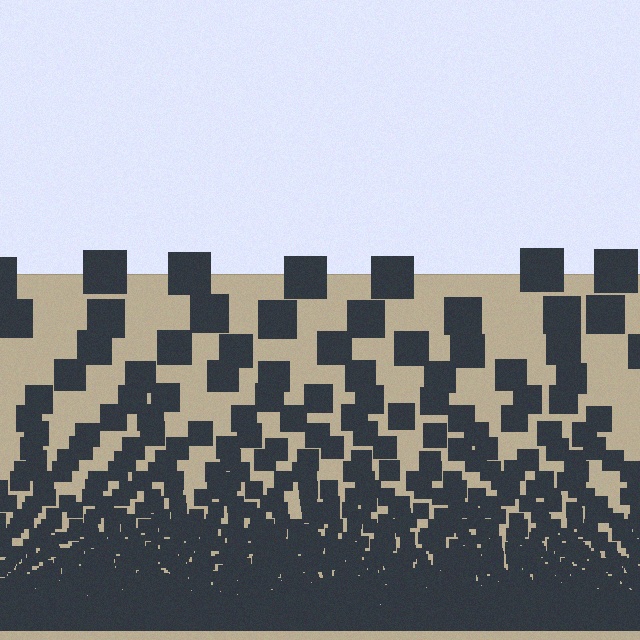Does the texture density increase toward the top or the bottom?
Density increases toward the bottom.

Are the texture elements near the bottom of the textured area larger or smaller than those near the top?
Smaller. The gradient is inverted — elements near the bottom are smaller and denser.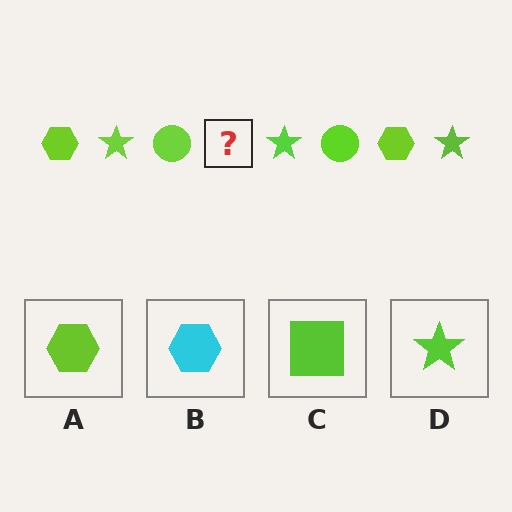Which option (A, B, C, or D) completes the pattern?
A.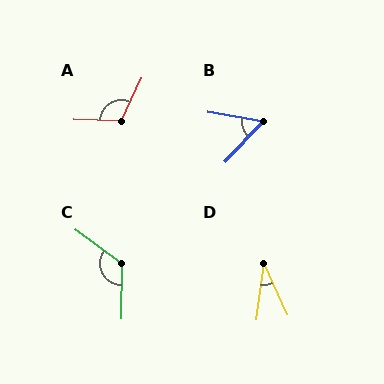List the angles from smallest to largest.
D (32°), B (56°), A (113°), C (126°).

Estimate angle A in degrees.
Approximately 113 degrees.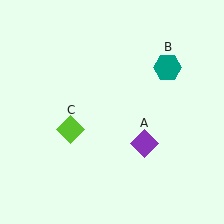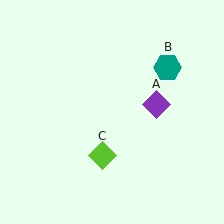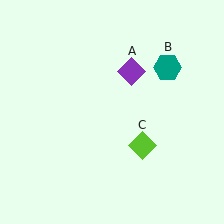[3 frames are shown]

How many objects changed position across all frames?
2 objects changed position: purple diamond (object A), lime diamond (object C).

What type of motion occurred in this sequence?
The purple diamond (object A), lime diamond (object C) rotated counterclockwise around the center of the scene.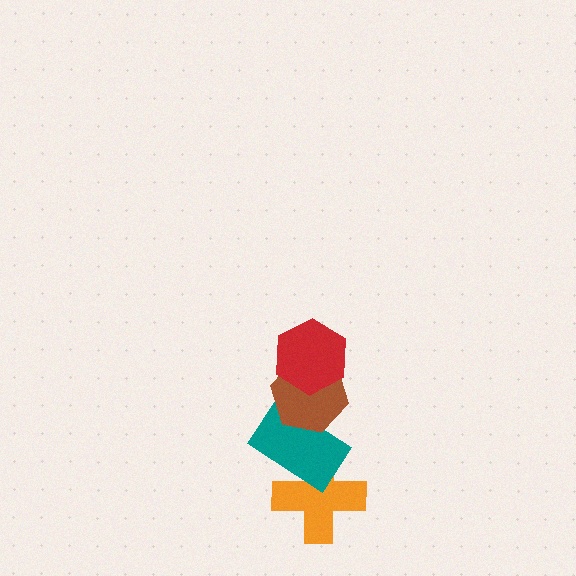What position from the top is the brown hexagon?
The brown hexagon is 2nd from the top.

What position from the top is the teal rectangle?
The teal rectangle is 3rd from the top.